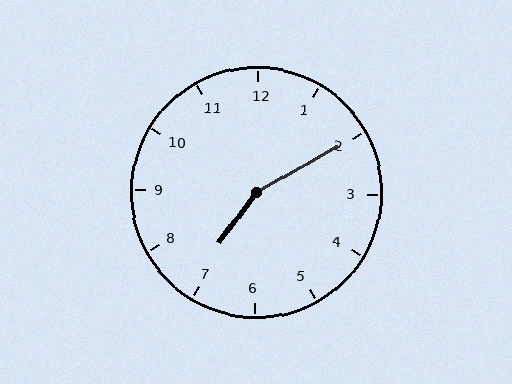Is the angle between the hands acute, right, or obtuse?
It is obtuse.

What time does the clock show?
7:10.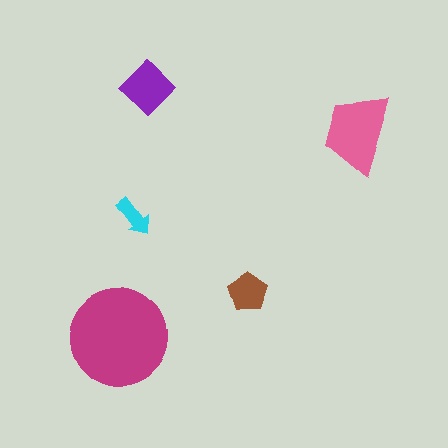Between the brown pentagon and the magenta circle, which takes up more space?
The magenta circle.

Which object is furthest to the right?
The pink trapezoid is rightmost.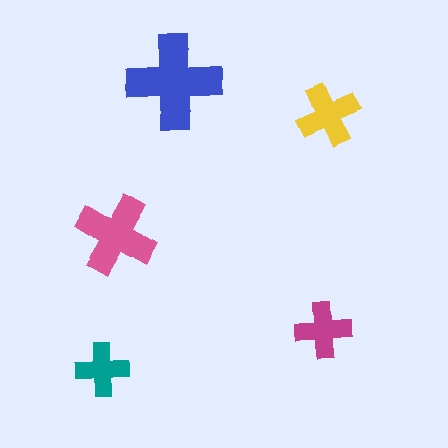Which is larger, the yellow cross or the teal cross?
The yellow one.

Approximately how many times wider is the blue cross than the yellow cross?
About 1.5 times wider.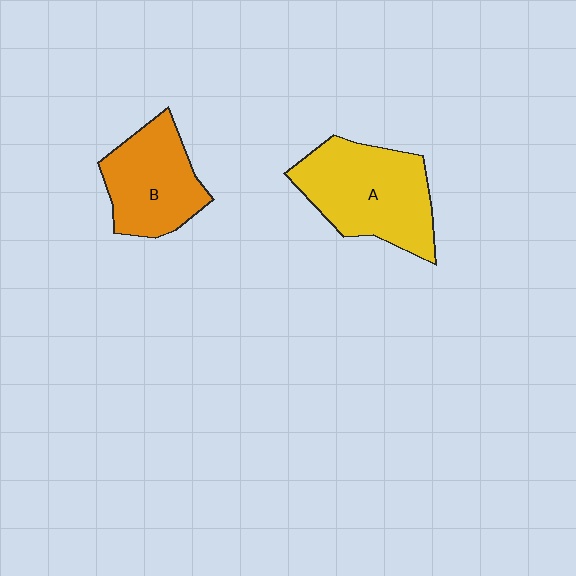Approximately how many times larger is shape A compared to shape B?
Approximately 1.3 times.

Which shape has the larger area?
Shape A (yellow).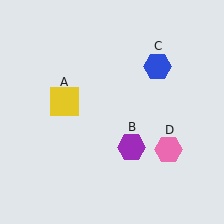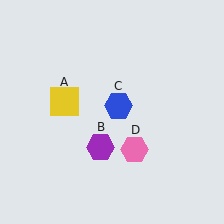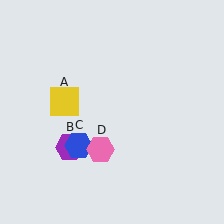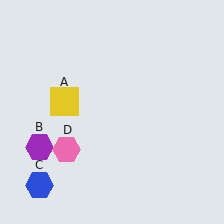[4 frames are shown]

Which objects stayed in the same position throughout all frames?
Yellow square (object A) remained stationary.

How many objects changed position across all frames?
3 objects changed position: purple hexagon (object B), blue hexagon (object C), pink hexagon (object D).